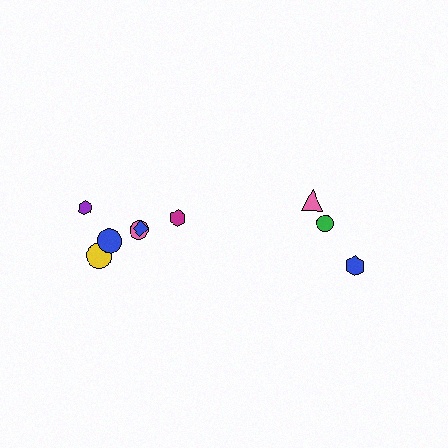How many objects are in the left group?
There are 6 objects.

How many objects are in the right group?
There are 3 objects.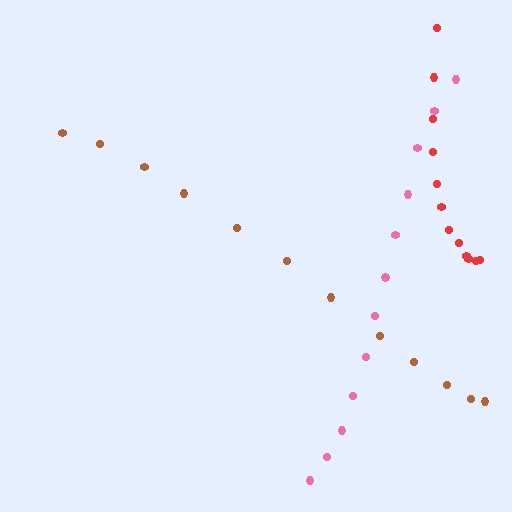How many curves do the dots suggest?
There are 3 distinct paths.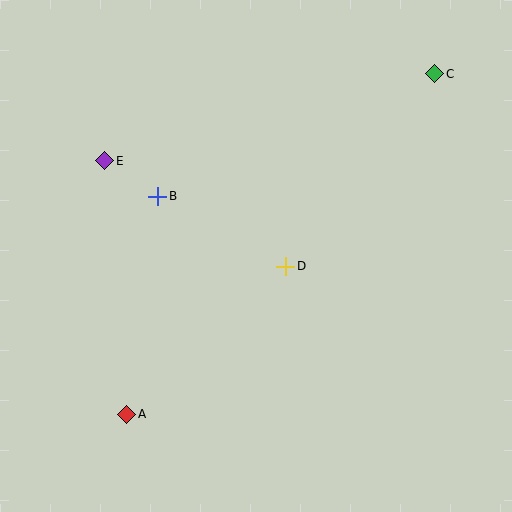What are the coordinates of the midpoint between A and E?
The midpoint between A and E is at (116, 288).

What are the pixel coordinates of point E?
Point E is at (105, 161).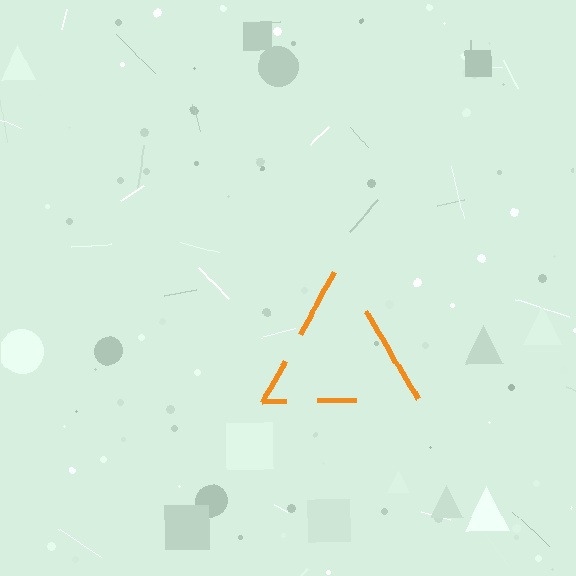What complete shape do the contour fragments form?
The contour fragments form a triangle.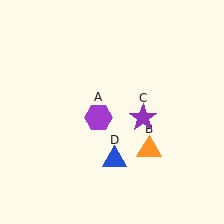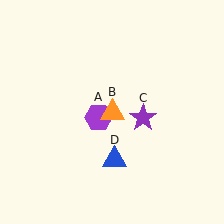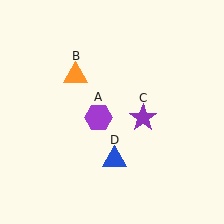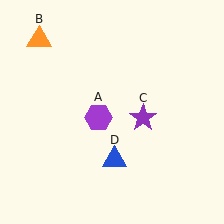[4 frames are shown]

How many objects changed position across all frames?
1 object changed position: orange triangle (object B).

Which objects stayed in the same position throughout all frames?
Purple hexagon (object A) and purple star (object C) and blue triangle (object D) remained stationary.